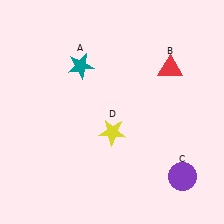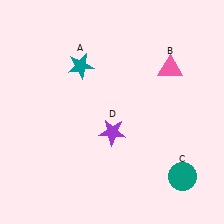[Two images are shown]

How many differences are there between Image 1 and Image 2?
There are 3 differences between the two images.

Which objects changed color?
B changed from red to pink. C changed from purple to teal. D changed from yellow to purple.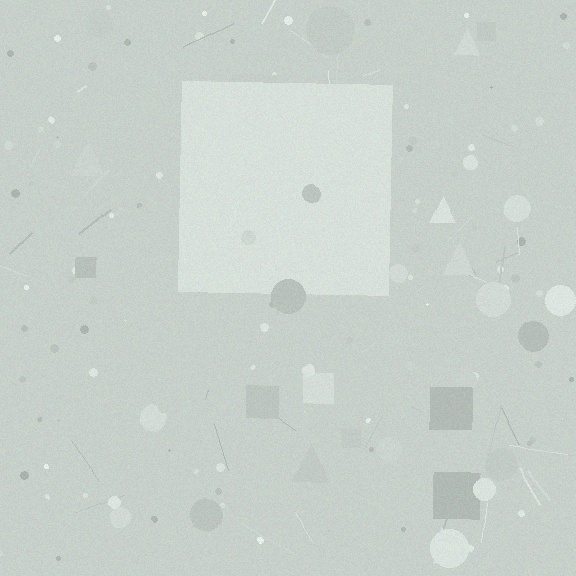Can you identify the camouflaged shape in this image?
The camouflaged shape is a square.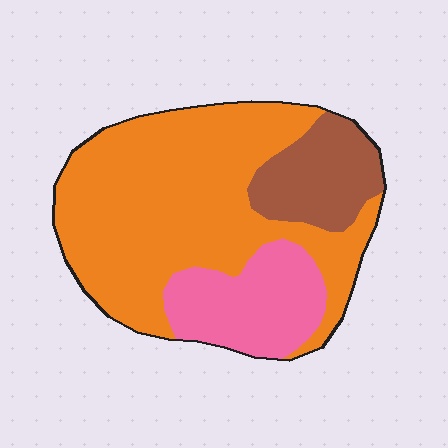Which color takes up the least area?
Brown, at roughly 15%.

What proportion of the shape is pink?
Pink covers roughly 20% of the shape.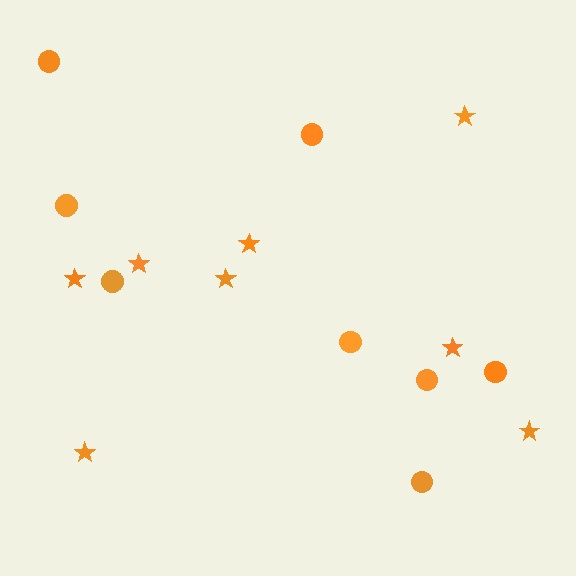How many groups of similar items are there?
There are 2 groups: one group of stars (8) and one group of circles (8).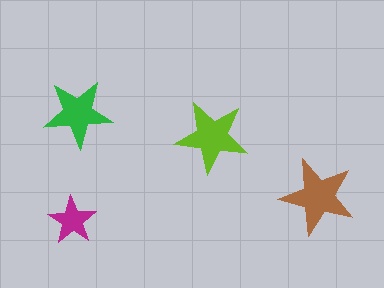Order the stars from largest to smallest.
the brown one, the lime one, the green one, the magenta one.